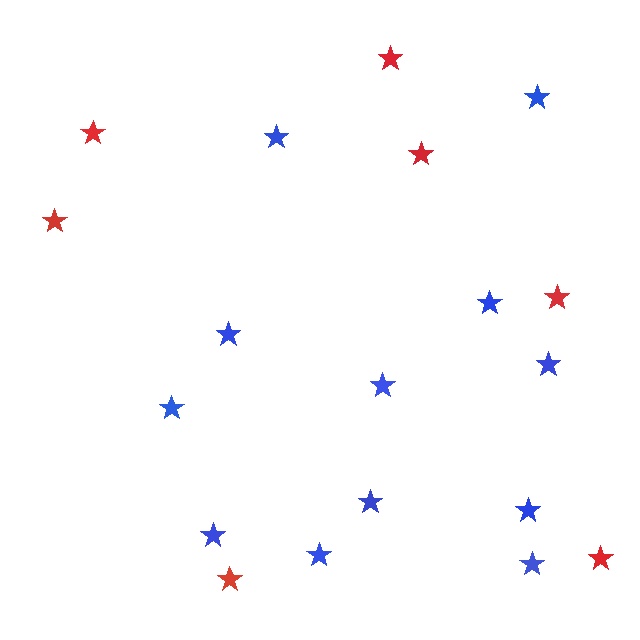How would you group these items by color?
There are 2 groups: one group of blue stars (12) and one group of red stars (7).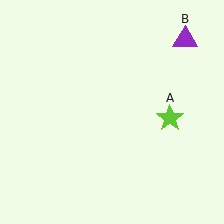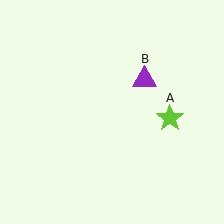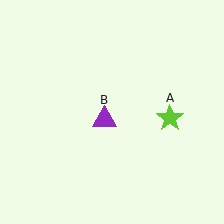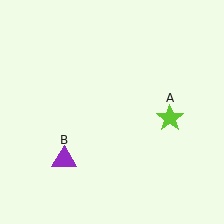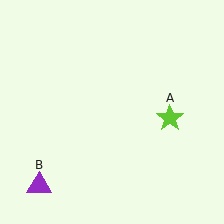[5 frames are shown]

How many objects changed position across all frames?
1 object changed position: purple triangle (object B).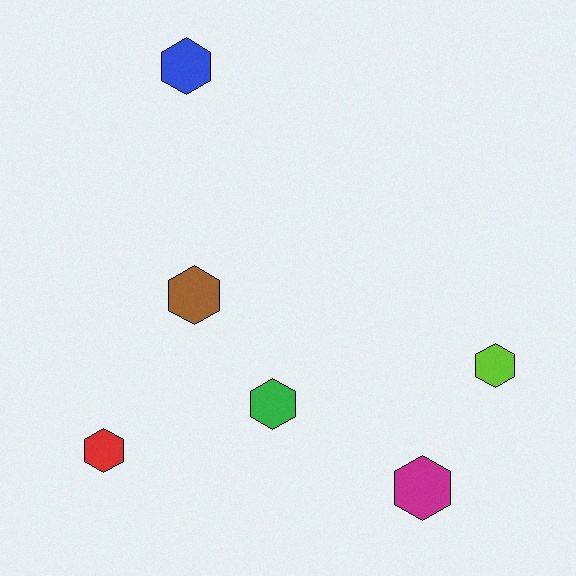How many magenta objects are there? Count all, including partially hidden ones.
There is 1 magenta object.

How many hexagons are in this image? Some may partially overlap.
There are 6 hexagons.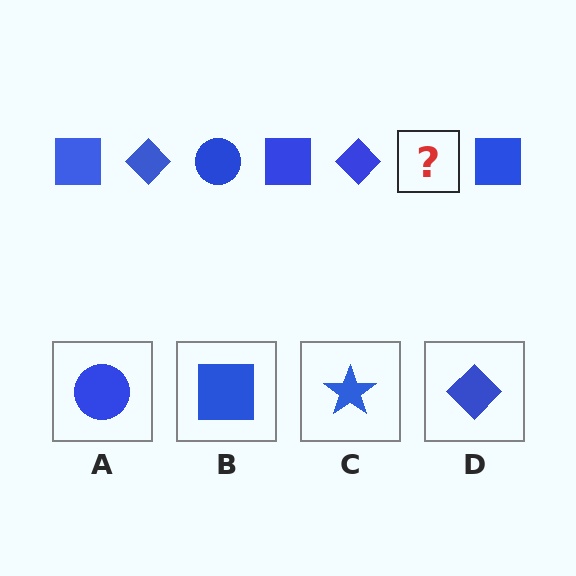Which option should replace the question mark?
Option A.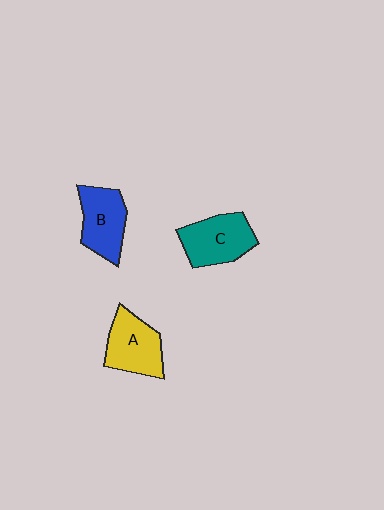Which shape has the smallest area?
Shape B (blue).